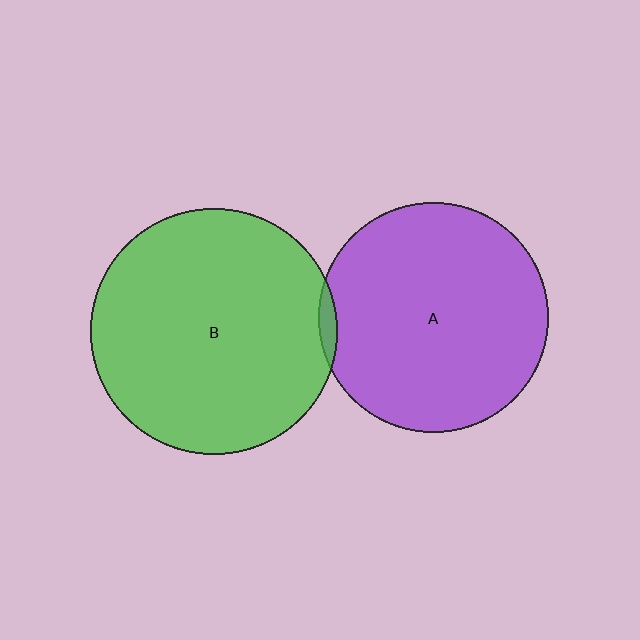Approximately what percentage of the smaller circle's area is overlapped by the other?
Approximately 5%.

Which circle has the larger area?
Circle B (green).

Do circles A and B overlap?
Yes.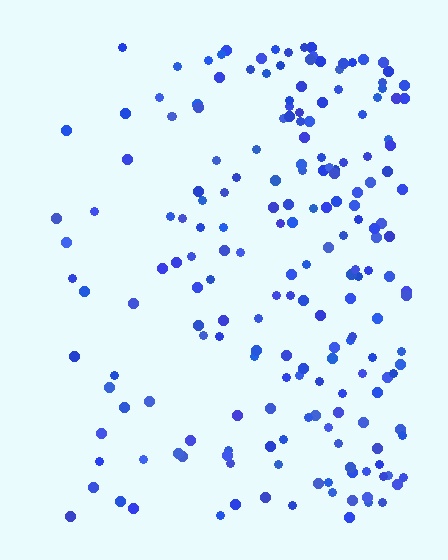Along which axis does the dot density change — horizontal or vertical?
Horizontal.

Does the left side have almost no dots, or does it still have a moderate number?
Still a moderate number, just noticeably fewer than the right.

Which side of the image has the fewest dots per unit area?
The left.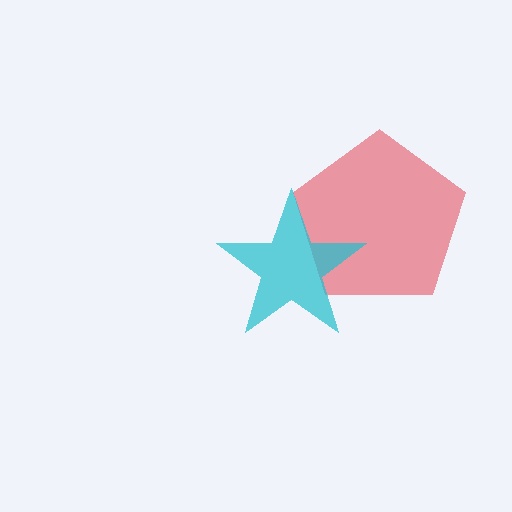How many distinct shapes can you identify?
There are 2 distinct shapes: a red pentagon, a cyan star.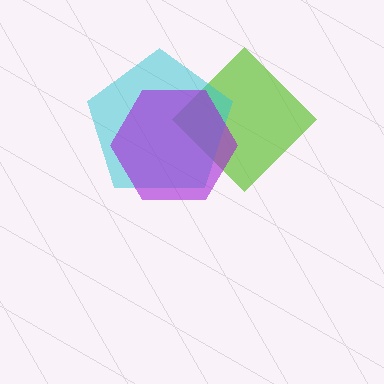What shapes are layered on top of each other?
The layered shapes are: a lime diamond, a cyan pentagon, a purple hexagon.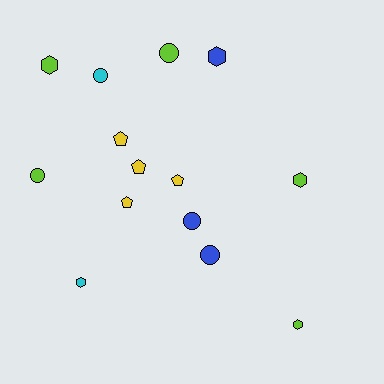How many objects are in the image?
There are 14 objects.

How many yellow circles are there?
There are no yellow circles.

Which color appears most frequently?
Lime, with 5 objects.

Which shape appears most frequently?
Circle, with 5 objects.